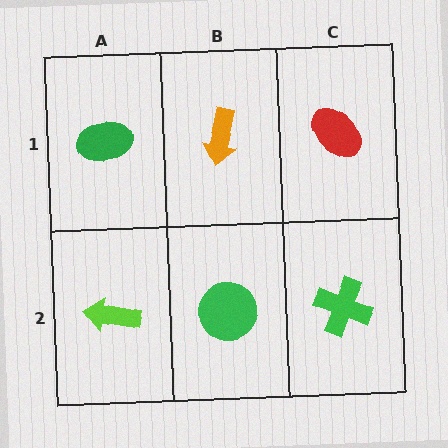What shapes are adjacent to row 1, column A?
A lime arrow (row 2, column A), an orange arrow (row 1, column B).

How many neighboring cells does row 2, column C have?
2.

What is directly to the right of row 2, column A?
A green circle.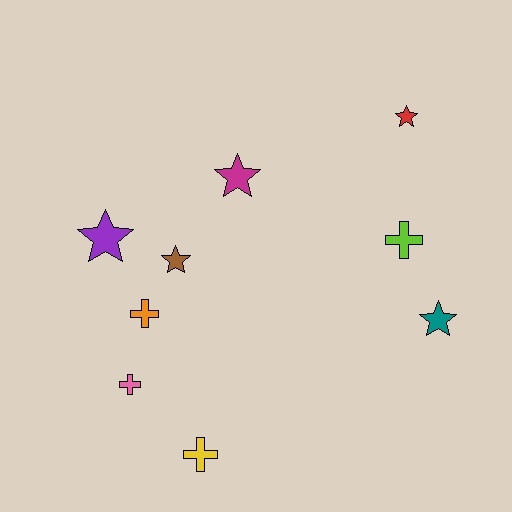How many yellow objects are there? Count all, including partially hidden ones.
There is 1 yellow object.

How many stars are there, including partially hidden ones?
There are 5 stars.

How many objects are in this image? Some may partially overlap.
There are 9 objects.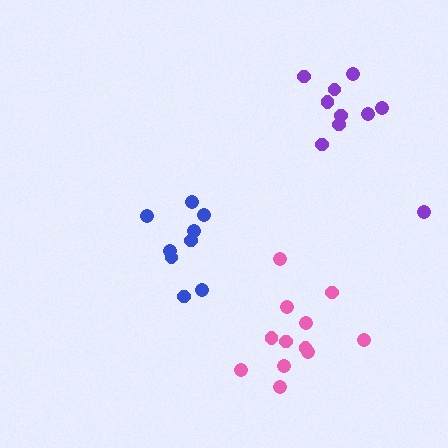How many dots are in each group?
Group 1: 10 dots, Group 2: 12 dots, Group 3: 9 dots (31 total).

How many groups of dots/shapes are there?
There are 3 groups.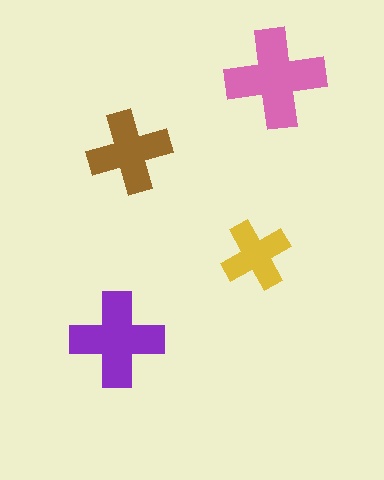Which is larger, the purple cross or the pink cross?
The pink one.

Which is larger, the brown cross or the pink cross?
The pink one.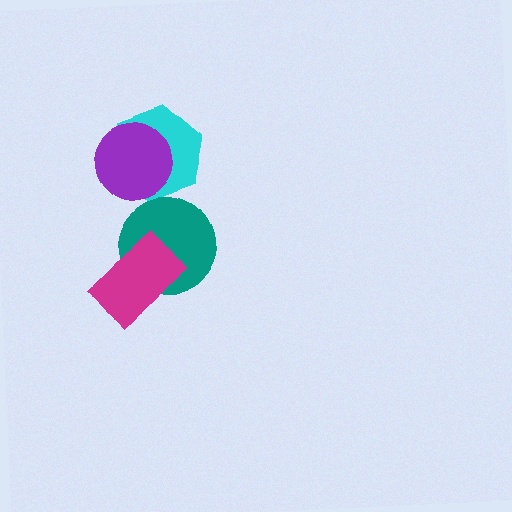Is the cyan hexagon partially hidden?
Yes, it is partially covered by another shape.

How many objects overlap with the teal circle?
1 object overlaps with the teal circle.